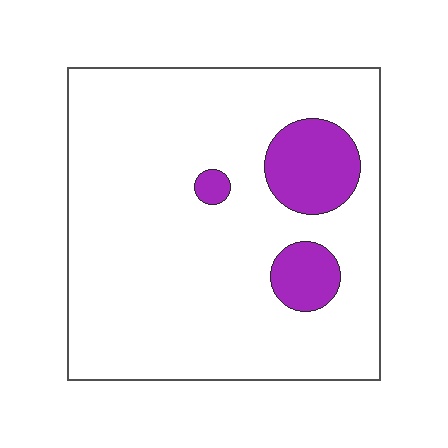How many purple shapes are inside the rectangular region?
3.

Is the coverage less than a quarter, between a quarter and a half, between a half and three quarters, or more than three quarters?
Less than a quarter.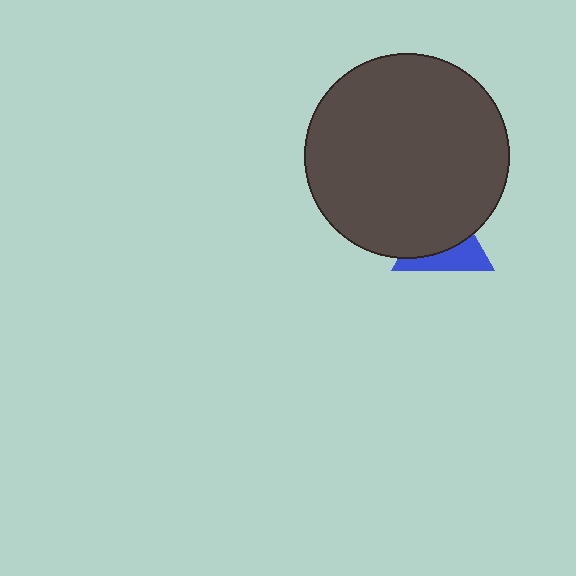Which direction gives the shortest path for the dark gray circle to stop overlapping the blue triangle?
Moving up gives the shortest separation.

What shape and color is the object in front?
The object in front is a dark gray circle.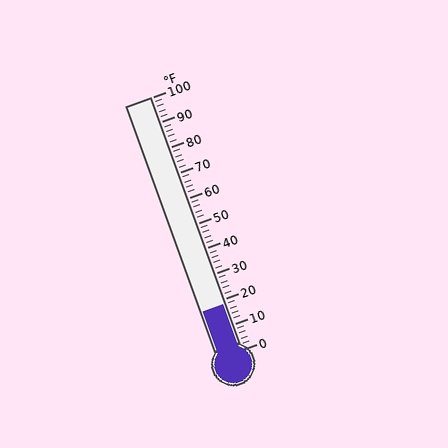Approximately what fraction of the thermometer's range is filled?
The thermometer is filled to approximately 20% of its range.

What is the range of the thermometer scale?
The thermometer scale ranges from 0°F to 100°F.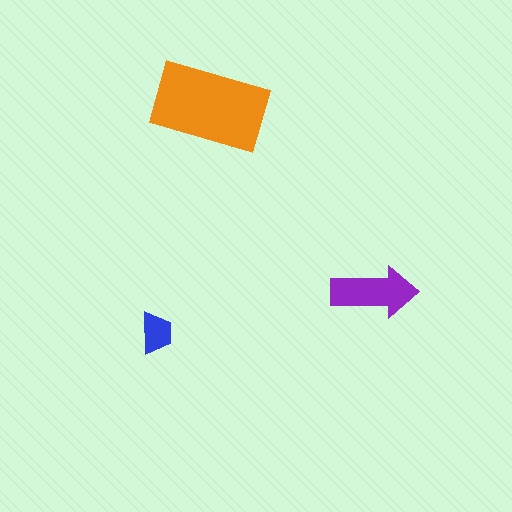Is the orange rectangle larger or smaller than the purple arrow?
Larger.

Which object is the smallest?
The blue trapezoid.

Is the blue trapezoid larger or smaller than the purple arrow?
Smaller.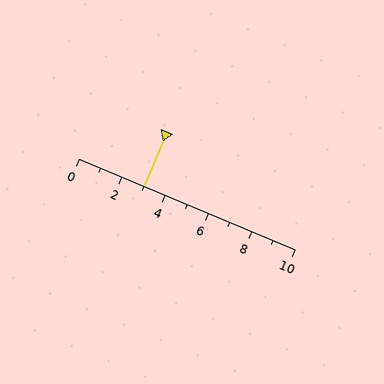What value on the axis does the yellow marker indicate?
The marker indicates approximately 3.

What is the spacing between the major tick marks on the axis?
The major ticks are spaced 2 apart.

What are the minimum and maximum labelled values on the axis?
The axis runs from 0 to 10.